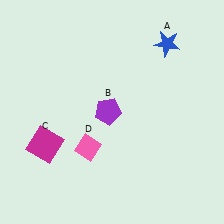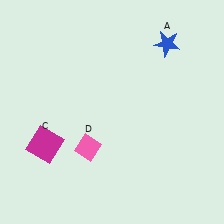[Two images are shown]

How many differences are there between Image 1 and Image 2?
There is 1 difference between the two images.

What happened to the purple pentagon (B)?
The purple pentagon (B) was removed in Image 2. It was in the top-left area of Image 1.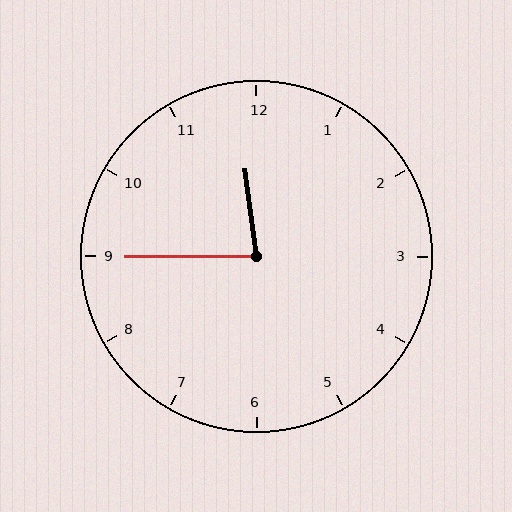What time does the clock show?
11:45.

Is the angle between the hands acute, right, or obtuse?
It is acute.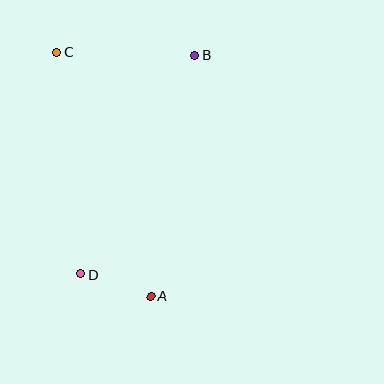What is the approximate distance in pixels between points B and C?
The distance between B and C is approximately 138 pixels.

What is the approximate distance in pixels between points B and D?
The distance between B and D is approximately 247 pixels.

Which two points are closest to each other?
Points A and D are closest to each other.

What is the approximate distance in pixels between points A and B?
The distance between A and B is approximately 245 pixels.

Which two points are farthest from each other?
Points A and C are farthest from each other.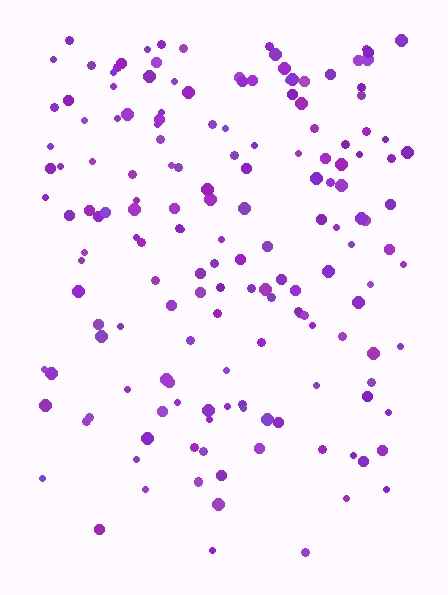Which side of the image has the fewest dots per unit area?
The bottom.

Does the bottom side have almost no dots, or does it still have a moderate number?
Still a moderate number, just noticeably fewer than the top.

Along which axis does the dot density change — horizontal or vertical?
Vertical.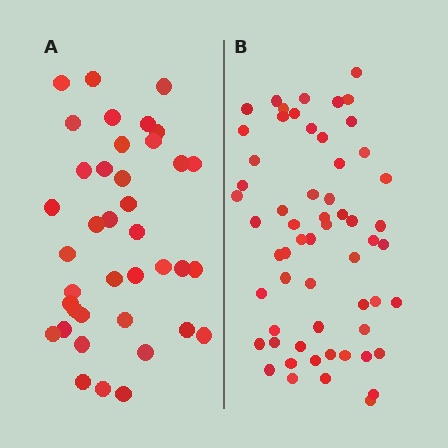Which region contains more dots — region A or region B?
Region B (the right region) has more dots.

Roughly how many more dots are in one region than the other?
Region B has approximately 20 more dots than region A.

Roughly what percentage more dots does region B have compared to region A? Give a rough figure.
About 50% more.